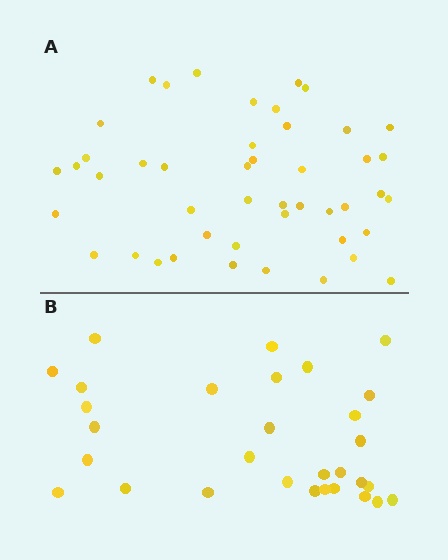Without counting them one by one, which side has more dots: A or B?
Region A (the top region) has more dots.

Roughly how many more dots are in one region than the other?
Region A has approximately 15 more dots than region B.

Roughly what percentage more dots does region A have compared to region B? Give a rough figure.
About 55% more.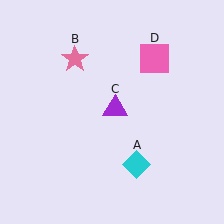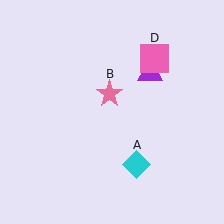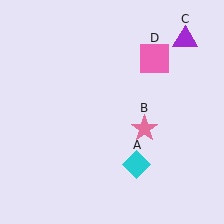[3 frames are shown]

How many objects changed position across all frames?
2 objects changed position: pink star (object B), purple triangle (object C).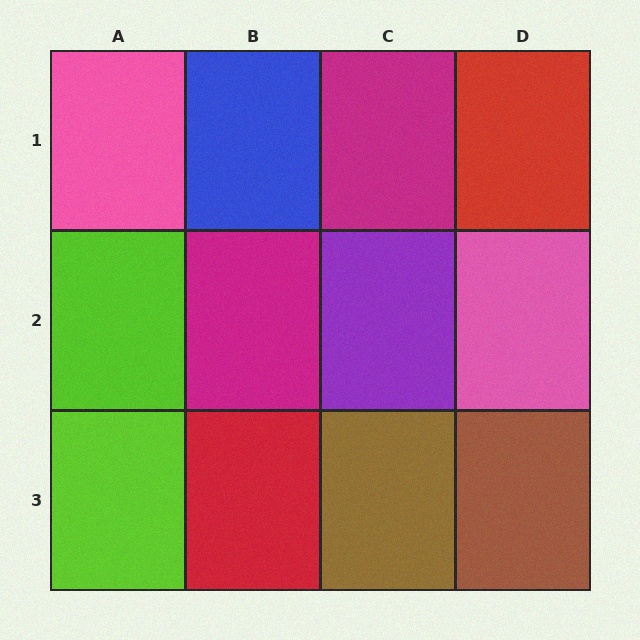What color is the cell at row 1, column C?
Magenta.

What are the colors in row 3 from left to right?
Lime, red, brown, brown.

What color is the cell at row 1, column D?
Red.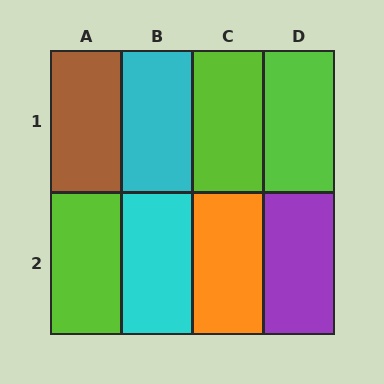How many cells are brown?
1 cell is brown.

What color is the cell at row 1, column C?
Lime.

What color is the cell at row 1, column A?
Brown.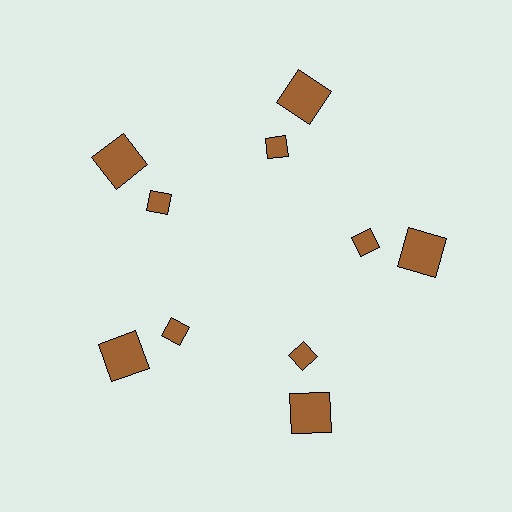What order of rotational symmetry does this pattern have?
This pattern has 5-fold rotational symmetry.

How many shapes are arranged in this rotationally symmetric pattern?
There are 10 shapes, arranged in 5 groups of 2.